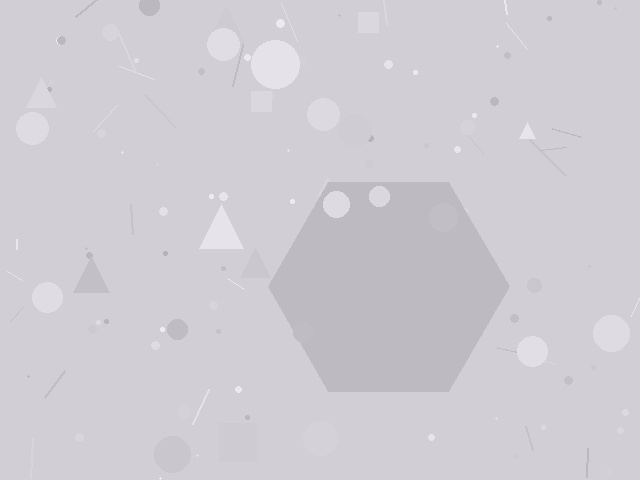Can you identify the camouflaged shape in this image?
The camouflaged shape is a hexagon.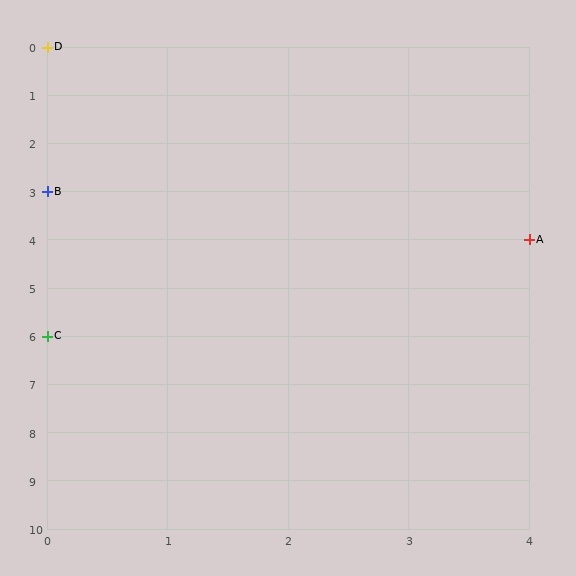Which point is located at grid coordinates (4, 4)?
Point A is at (4, 4).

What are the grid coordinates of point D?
Point D is at grid coordinates (0, 0).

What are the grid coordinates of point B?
Point B is at grid coordinates (0, 3).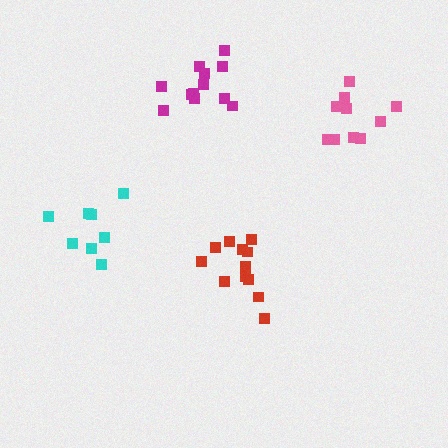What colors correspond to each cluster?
The clusters are colored: red, pink, cyan, magenta.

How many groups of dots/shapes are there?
There are 4 groups.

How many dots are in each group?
Group 1: 12 dots, Group 2: 10 dots, Group 3: 8 dots, Group 4: 12 dots (42 total).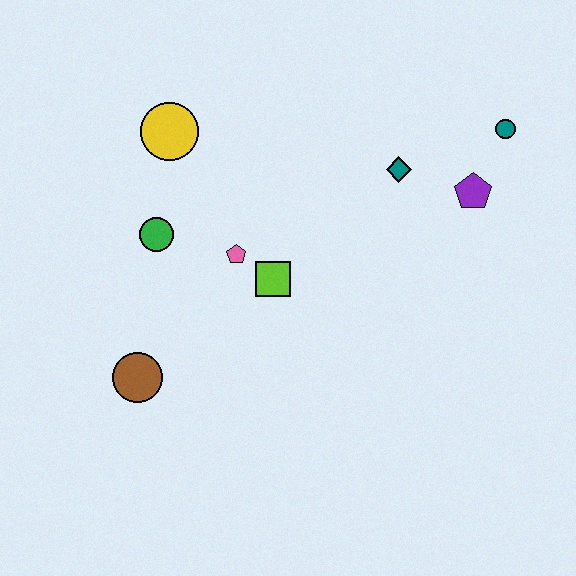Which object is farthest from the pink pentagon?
The teal circle is farthest from the pink pentagon.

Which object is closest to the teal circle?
The purple pentagon is closest to the teal circle.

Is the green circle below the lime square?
No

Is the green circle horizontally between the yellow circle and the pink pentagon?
No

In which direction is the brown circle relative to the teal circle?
The brown circle is to the left of the teal circle.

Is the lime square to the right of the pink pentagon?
Yes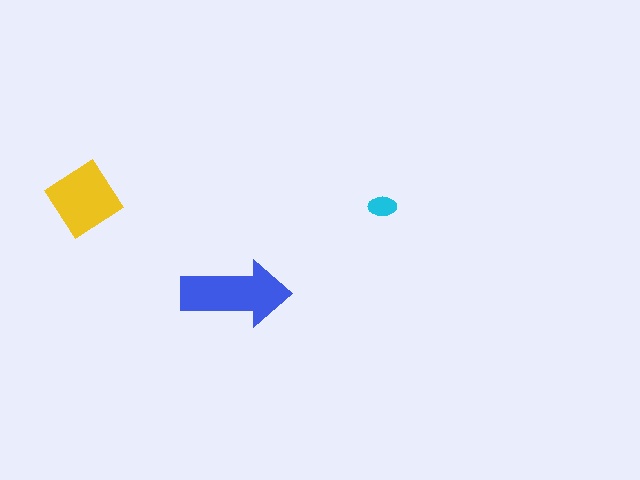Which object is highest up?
The yellow diamond is topmost.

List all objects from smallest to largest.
The cyan ellipse, the yellow diamond, the blue arrow.